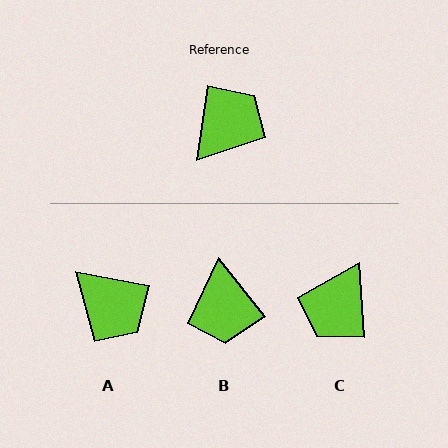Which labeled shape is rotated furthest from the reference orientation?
C, about 169 degrees away.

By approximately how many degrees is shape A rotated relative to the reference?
Approximately 93 degrees clockwise.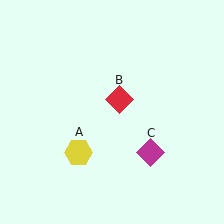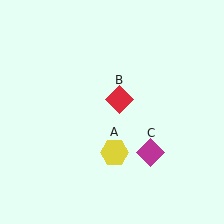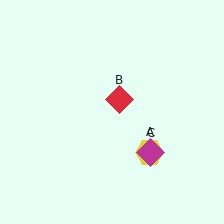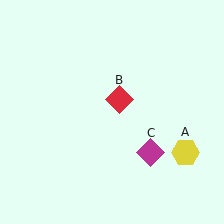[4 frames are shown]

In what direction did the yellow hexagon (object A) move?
The yellow hexagon (object A) moved right.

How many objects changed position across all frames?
1 object changed position: yellow hexagon (object A).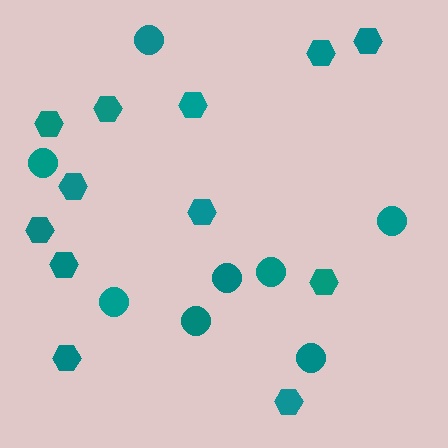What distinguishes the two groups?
There are 2 groups: one group of circles (8) and one group of hexagons (12).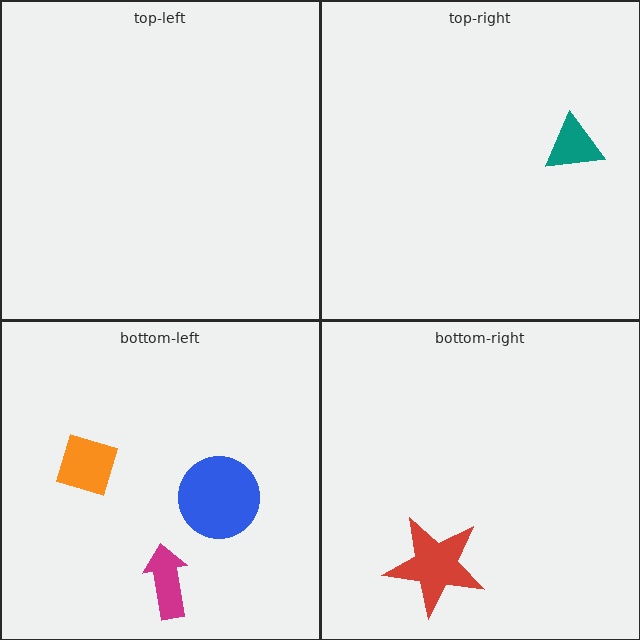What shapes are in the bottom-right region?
The red star.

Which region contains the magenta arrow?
The bottom-left region.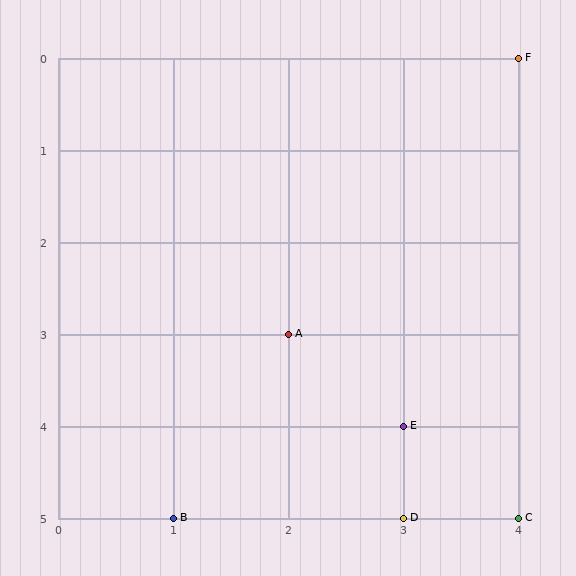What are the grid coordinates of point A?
Point A is at grid coordinates (2, 3).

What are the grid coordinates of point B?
Point B is at grid coordinates (1, 5).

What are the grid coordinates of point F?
Point F is at grid coordinates (4, 0).